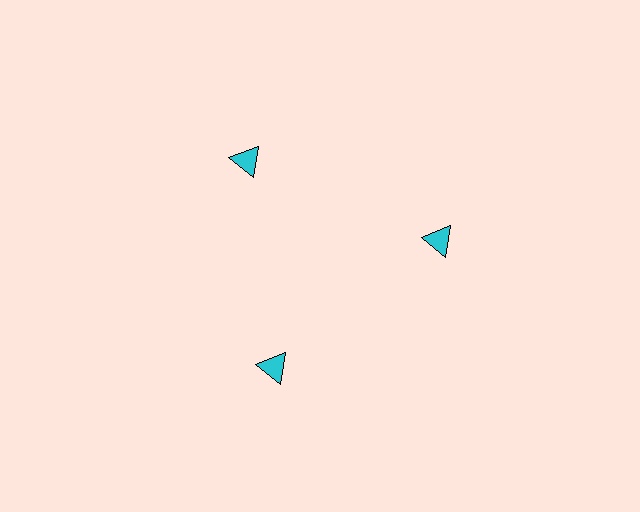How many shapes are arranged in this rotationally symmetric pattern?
There are 3 shapes, arranged in 3 groups of 1.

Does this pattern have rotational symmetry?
Yes, this pattern has 3-fold rotational symmetry. It looks the same after rotating 120 degrees around the center.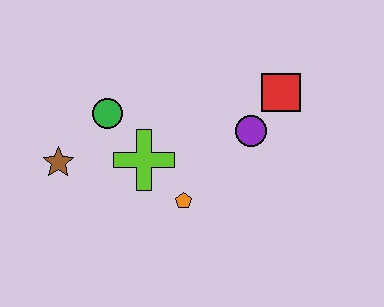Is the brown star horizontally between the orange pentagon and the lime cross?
No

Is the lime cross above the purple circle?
No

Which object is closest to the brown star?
The green circle is closest to the brown star.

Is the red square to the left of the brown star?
No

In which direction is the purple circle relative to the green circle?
The purple circle is to the right of the green circle.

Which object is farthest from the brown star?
The red square is farthest from the brown star.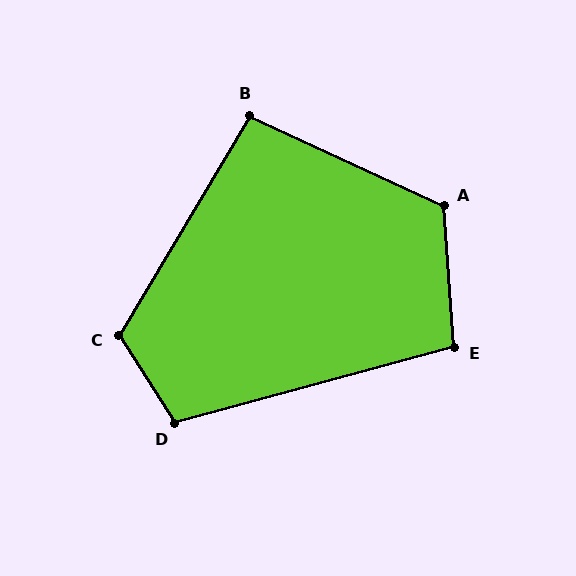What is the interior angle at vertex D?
Approximately 108 degrees (obtuse).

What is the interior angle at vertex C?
Approximately 116 degrees (obtuse).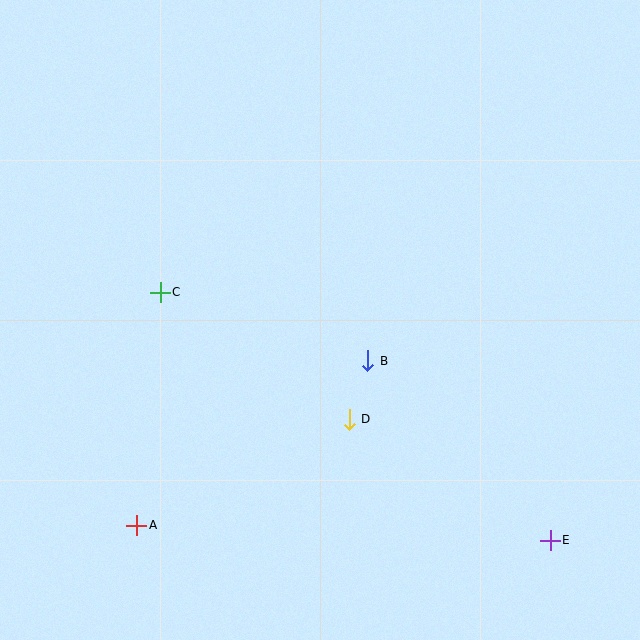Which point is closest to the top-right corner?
Point B is closest to the top-right corner.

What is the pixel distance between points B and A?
The distance between B and A is 283 pixels.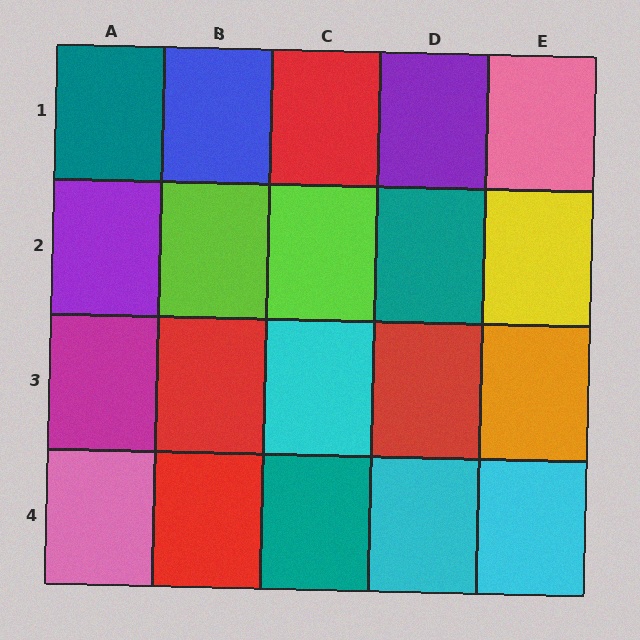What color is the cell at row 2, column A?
Purple.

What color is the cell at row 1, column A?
Teal.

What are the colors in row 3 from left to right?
Magenta, red, cyan, red, orange.